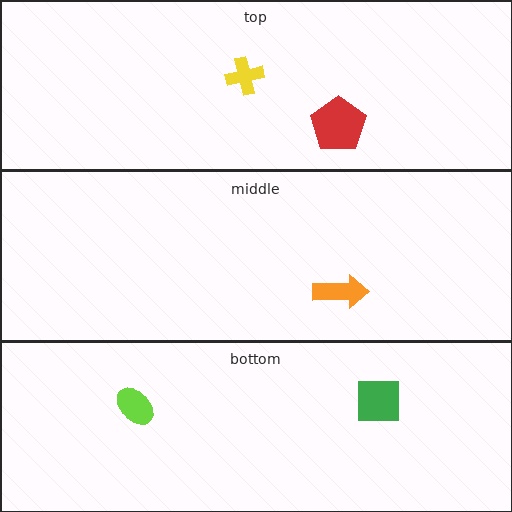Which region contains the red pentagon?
The top region.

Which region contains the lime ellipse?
The bottom region.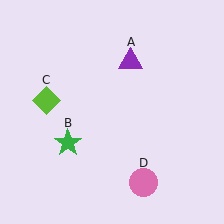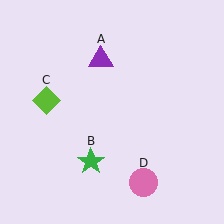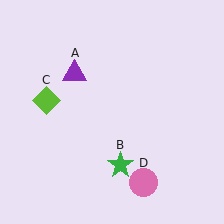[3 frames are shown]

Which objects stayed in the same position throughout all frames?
Lime diamond (object C) and pink circle (object D) remained stationary.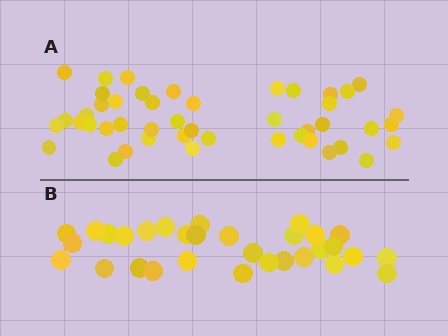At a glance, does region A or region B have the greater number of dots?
Region A (the top region) has more dots.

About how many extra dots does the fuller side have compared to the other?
Region A has approximately 15 more dots than region B.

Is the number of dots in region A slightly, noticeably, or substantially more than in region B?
Region A has substantially more. The ratio is roughly 1.5 to 1.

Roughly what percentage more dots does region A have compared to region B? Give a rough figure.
About 50% more.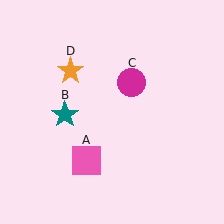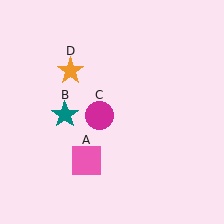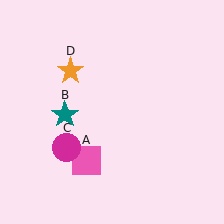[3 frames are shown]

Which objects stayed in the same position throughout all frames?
Pink square (object A) and teal star (object B) and orange star (object D) remained stationary.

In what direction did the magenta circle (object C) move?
The magenta circle (object C) moved down and to the left.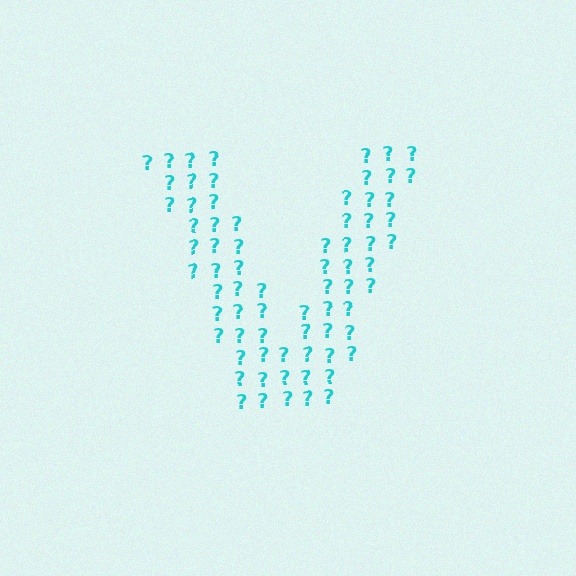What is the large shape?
The large shape is the letter V.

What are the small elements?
The small elements are question marks.